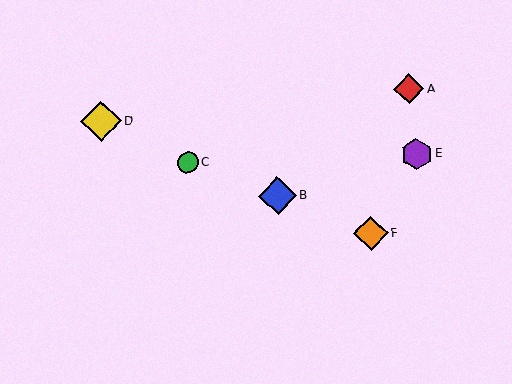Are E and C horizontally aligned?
Yes, both are at y≈154.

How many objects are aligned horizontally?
2 objects (C, E) are aligned horizontally.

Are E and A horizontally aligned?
No, E is at y≈154 and A is at y≈89.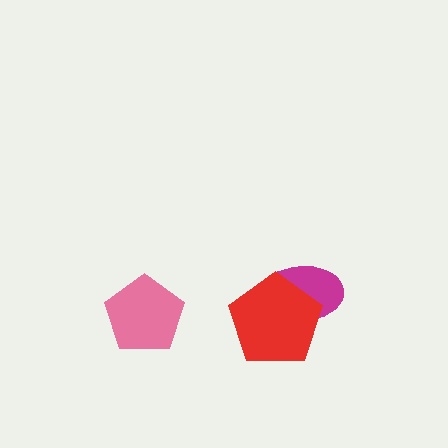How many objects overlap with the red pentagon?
1 object overlaps with the red pentagon.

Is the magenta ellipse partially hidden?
Yes, it is partially covered by another shape.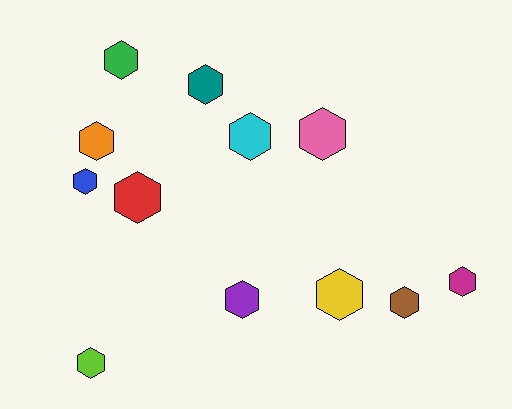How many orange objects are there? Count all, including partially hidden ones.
There is 1 orange object.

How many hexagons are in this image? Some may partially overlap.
There are 12 hexagons.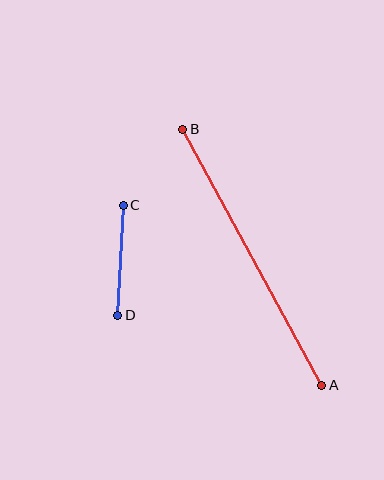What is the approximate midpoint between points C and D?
The midpoint is at approximately (120, 260) pixels.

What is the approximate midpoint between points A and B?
The midpoint is at approximately (252, 257) pixels.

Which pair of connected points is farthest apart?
Points A and B are farthest apart.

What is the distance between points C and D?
The distance is approximately 110 pixels.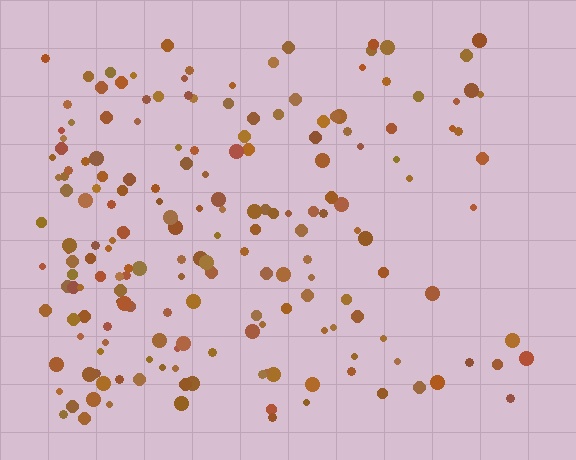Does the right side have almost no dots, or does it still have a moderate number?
Still a moderate number, just noticeably fewer than the left.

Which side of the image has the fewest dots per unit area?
The right.